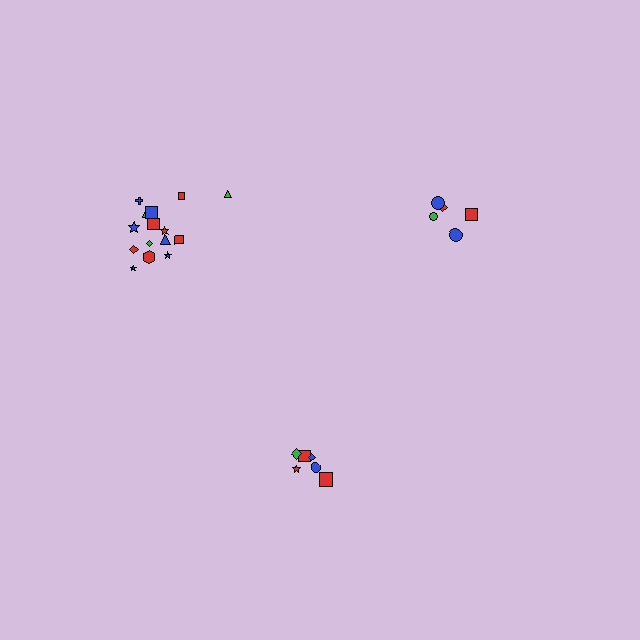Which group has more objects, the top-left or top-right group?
The top-left group.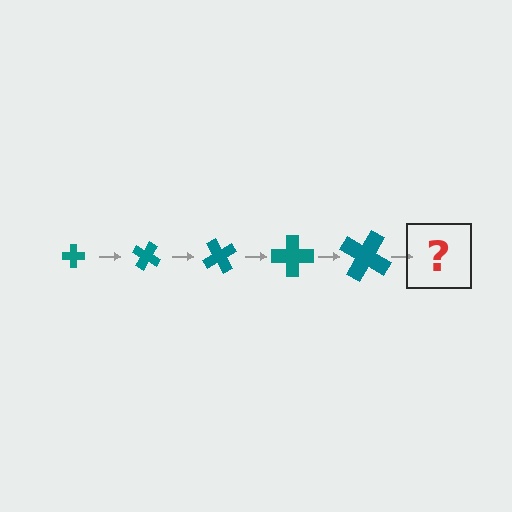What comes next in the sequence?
The next element should be a cross, larger than the previous one and rotated 150 degrees from the start.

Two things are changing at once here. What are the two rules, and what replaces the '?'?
The two rules are that the cross grows larger each step and it rotates 30 degrees each step. The '?' should be a cross, larger than the previous one and rotated 150 degrees from the start.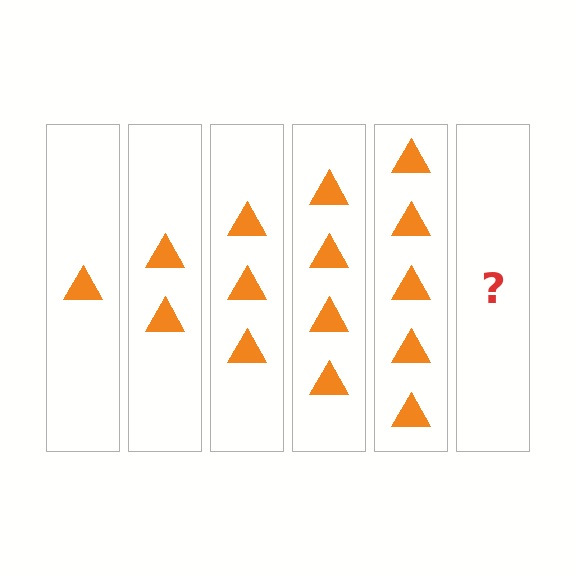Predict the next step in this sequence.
The next step is 6 triangles.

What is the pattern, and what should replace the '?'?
The pattern is that each step adds one more triangle. The '?' should be 6 triangles.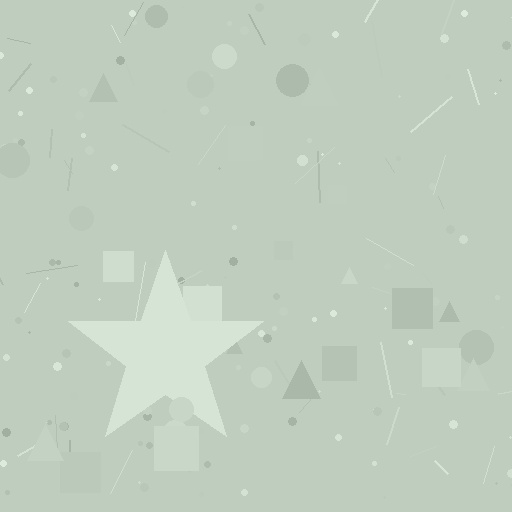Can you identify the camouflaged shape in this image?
The camouflaged shape is a star.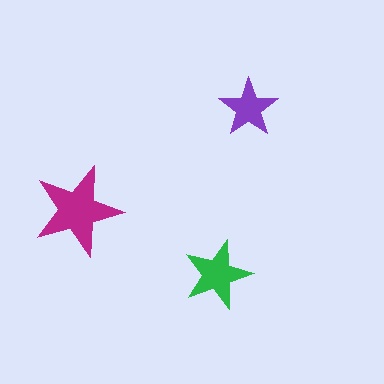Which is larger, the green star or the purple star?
The green one.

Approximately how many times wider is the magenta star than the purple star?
About 1.5 times wider.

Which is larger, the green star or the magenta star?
The magenta one.